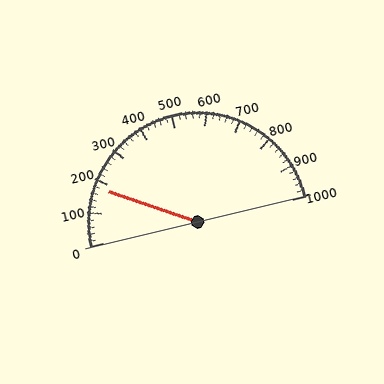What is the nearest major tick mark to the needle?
The nearest major tick mark is 200.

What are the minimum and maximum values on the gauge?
The gauge ranges from 0 to 1000.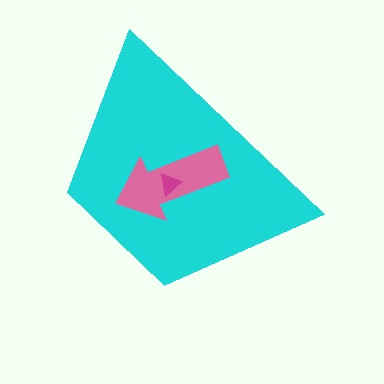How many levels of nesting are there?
3.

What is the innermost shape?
The magenta triangle.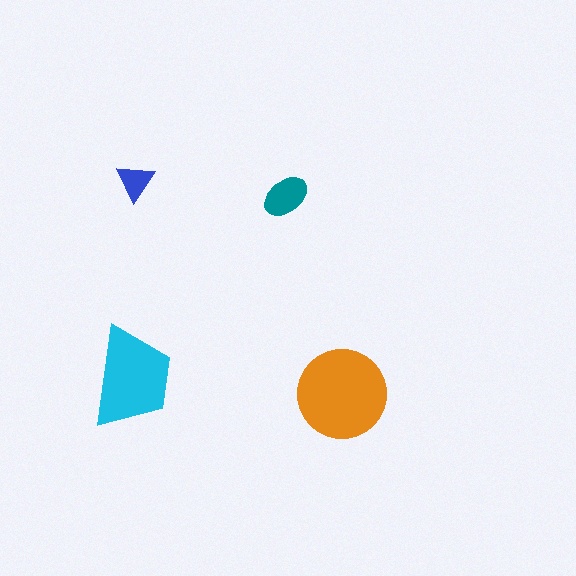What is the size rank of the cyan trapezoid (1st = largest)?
2nd.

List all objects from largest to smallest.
The orange circle, the cyan trapezoid, the teal ellipse, the blue triangle.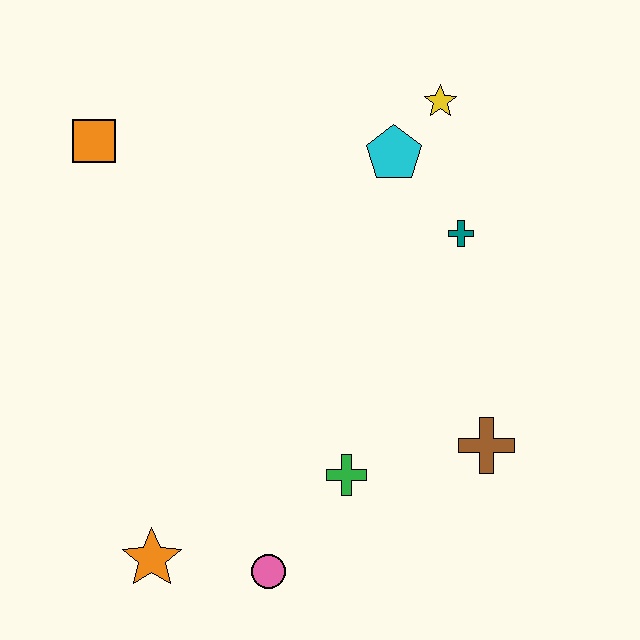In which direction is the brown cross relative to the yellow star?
The brown cross is below the yellow star.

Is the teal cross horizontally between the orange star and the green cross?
No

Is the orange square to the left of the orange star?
Yes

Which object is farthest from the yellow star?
The orange star is farthest from the yellow star.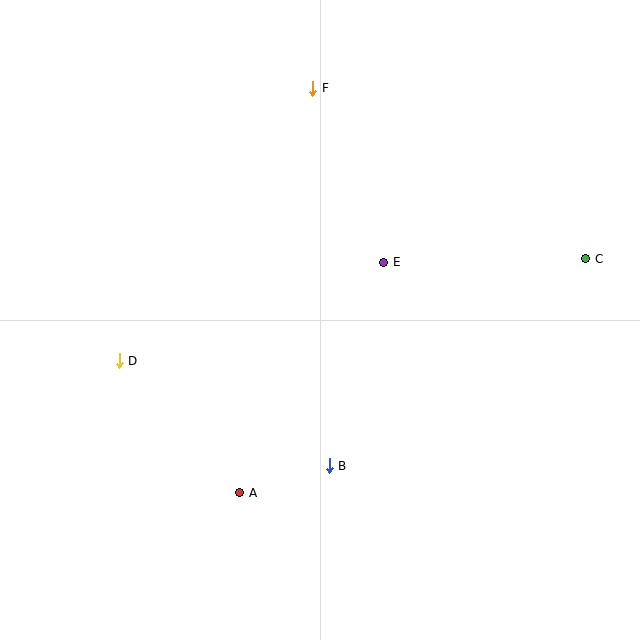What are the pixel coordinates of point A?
Point A is at (240, 493).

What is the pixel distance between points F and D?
The distance between F and D is 334 pixels.